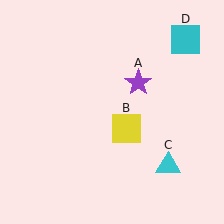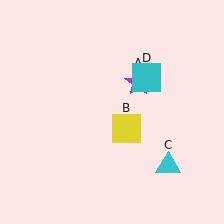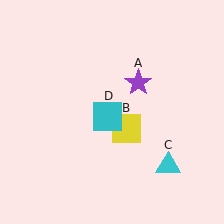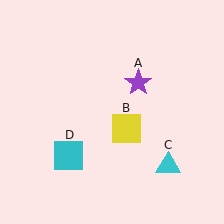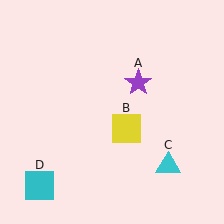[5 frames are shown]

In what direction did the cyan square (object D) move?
The cyan square (object D) moved down and to the left.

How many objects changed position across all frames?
1 object changed position: cyan square (object D).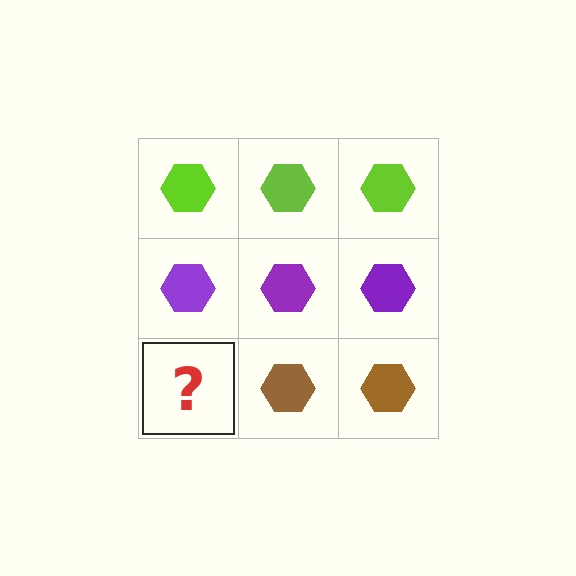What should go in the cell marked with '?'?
The missing cell should contain a brown hexagon.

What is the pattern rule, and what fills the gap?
The rule is that each row has a consistent color. The gap should be filled with a brown hexagon.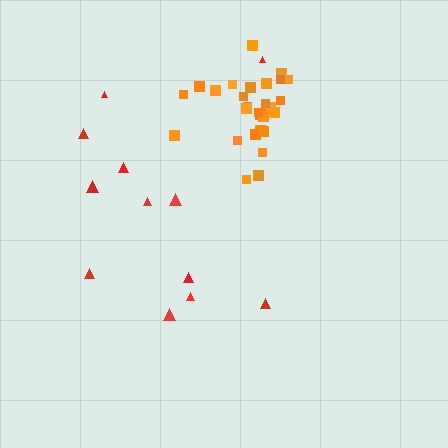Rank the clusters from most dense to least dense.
orange, red.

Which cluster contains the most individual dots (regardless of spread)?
Orange (29).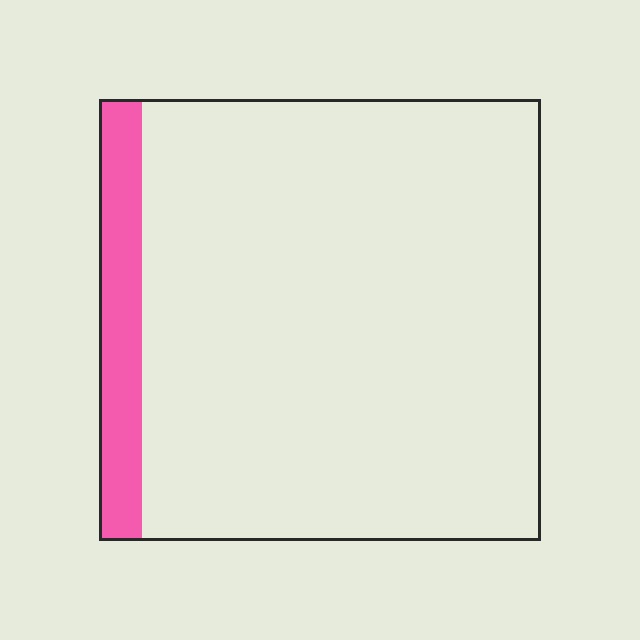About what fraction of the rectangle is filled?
About one tenth (1/10).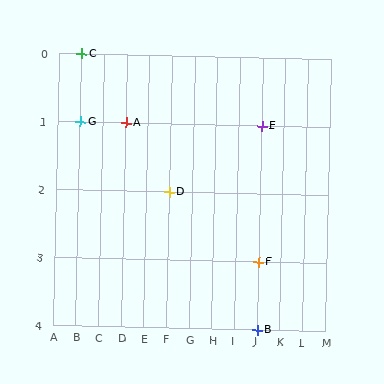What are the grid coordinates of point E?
Point E is at grid coordinates (J, 1).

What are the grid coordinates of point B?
Point B is at grid coordinates (J, 4).